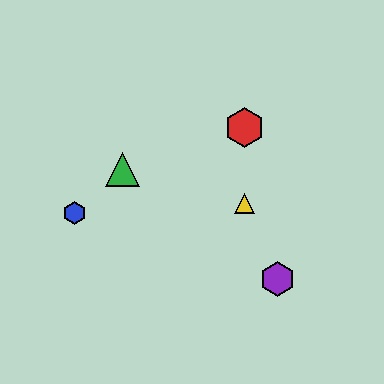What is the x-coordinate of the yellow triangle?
The yellow triangle is at x≈245.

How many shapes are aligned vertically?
2 shapes (the red hexagon, the yellow triangle) are aligned vertically.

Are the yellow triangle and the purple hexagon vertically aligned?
No, the yellow triangle is at x≈245 and the purple hexagon is at x≈278.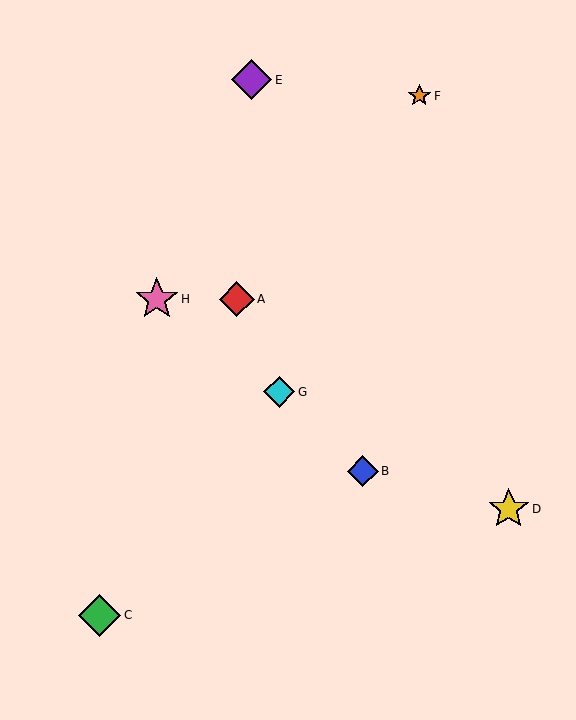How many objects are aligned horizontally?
2 objects (A, H) are aligned horizontally.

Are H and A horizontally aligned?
Yes, both are at y≈299.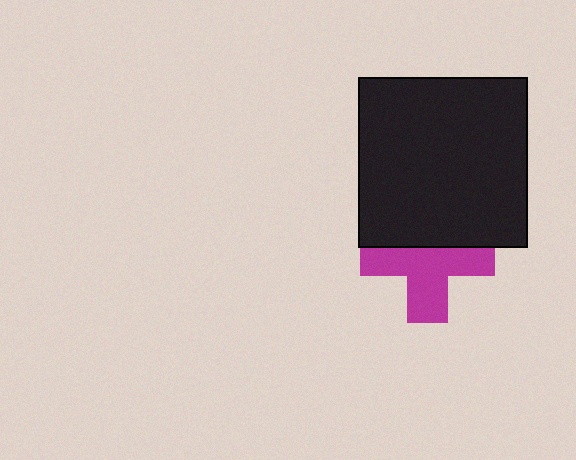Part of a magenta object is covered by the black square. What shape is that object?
It is a cross.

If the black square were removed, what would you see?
You would see the complete magenta cross.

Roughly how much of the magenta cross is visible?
About half of it is visible (roughly 62%).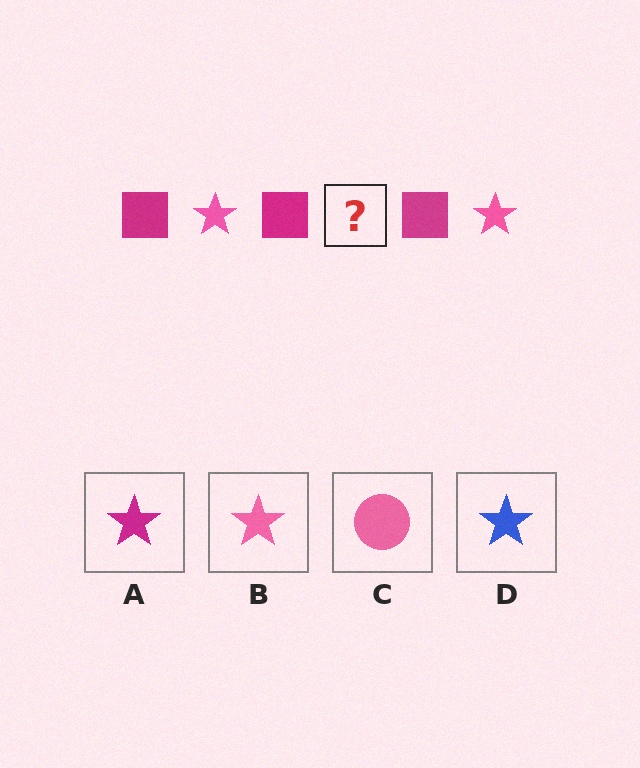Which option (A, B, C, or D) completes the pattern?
B.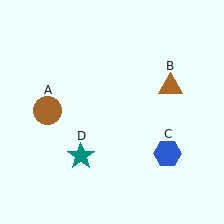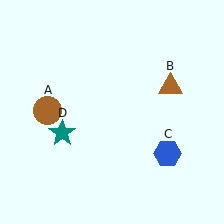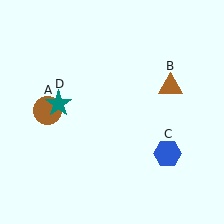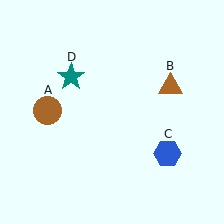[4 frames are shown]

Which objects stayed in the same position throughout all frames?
Brown circle (object A) and brown triangle (object B) and blue hexagon (object C) remained stationary.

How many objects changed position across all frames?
1 object changed position: teal star (object D).